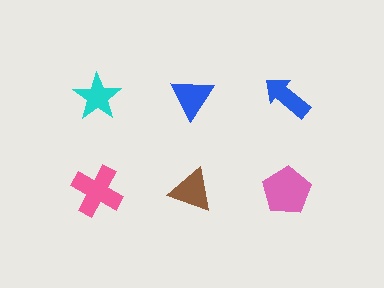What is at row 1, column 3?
A blue arrow.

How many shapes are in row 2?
3 shapes.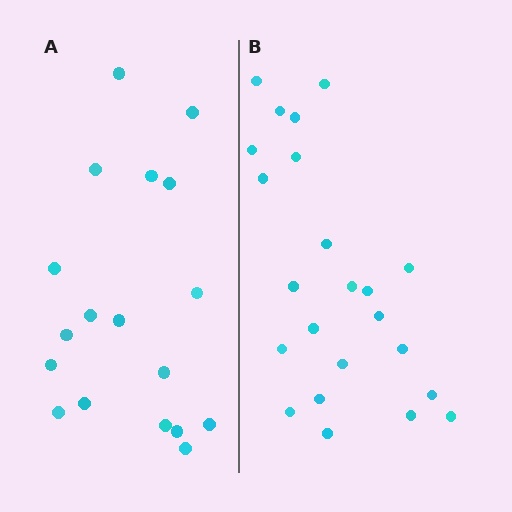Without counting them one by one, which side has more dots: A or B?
Region B (the right region) has more dots.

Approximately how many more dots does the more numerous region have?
Region B has about 5 more dots than region A.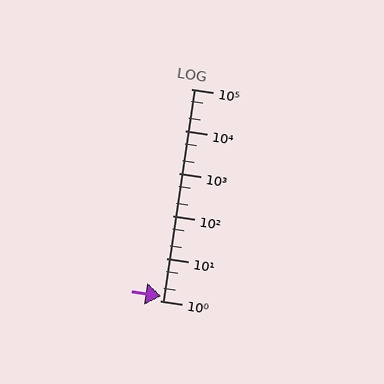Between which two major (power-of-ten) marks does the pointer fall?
The pointer is between 1 and 10.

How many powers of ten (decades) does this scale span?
The scale spans 5 decades, from 1 to 100000.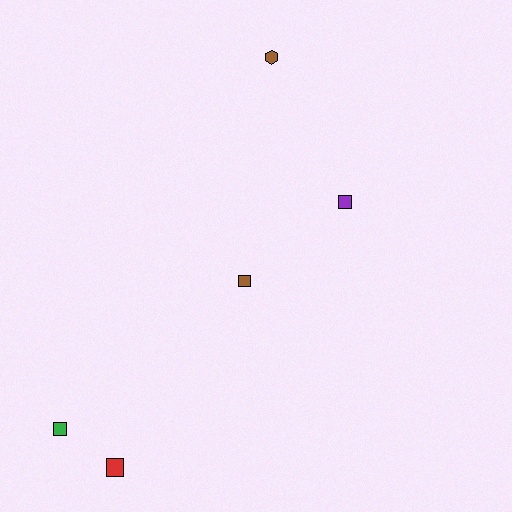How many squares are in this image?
There are 4 squares.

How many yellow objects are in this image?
There are no yellow objects.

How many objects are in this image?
There are 5 objects.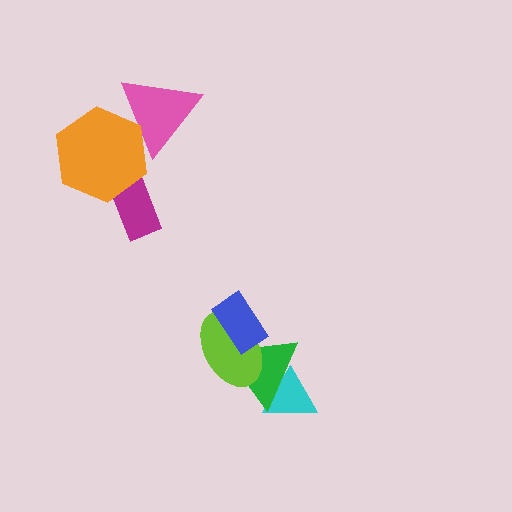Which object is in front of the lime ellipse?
The blue rectangle is in front of the lime ellipse.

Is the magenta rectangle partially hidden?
Yes, it is partially covered by another shape.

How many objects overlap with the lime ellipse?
2 objects overlap with the lime ellipse.